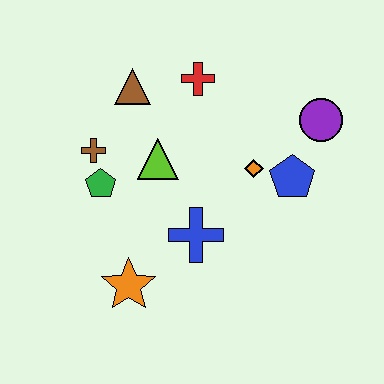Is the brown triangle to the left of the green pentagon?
No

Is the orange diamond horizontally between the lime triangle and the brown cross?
No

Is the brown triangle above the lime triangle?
Yes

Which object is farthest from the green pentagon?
The purple circle is farthest from the green pentagon.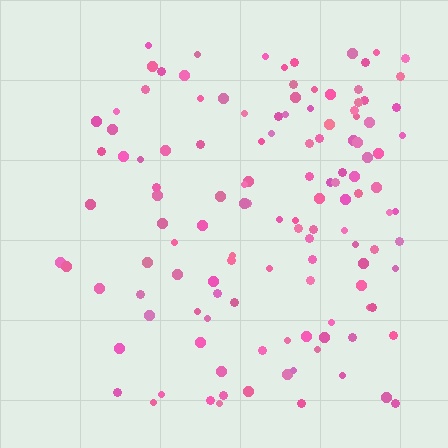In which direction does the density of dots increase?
From left to right, with the right side densest.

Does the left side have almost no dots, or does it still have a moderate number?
Still a moderate number, just noticeably fewer than the right.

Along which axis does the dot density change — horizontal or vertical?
Horizontal.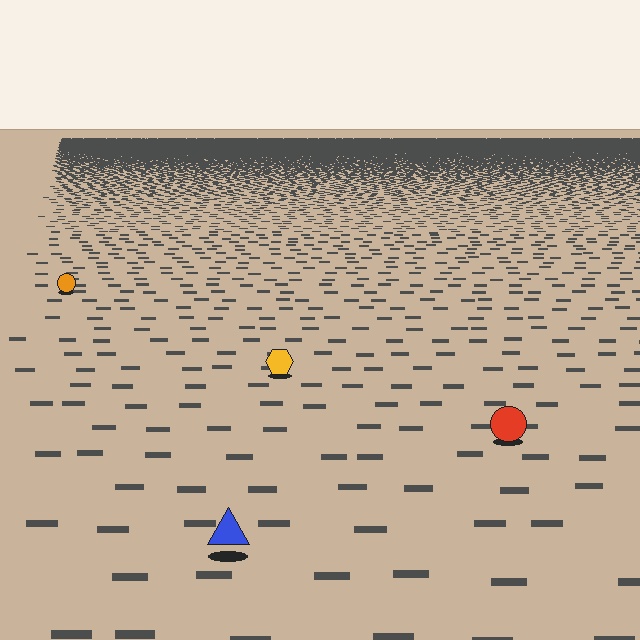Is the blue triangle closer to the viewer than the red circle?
Yes. The blue triangle is closer — you can tell from the texture gradient: the ground texture is coarser near it.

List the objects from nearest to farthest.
From nearest to farthest: the blue triangle, the red circle, the yellow hexagon, the orange circle.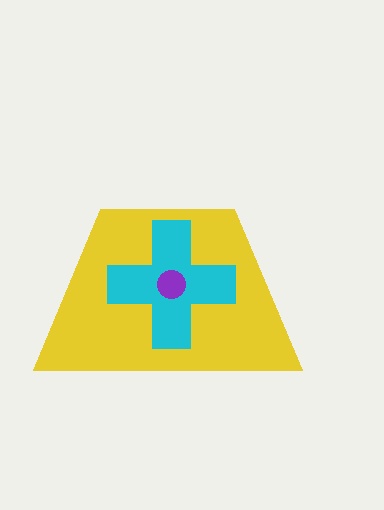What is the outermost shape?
The yellow trapezoid.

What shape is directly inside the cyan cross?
The purple circle.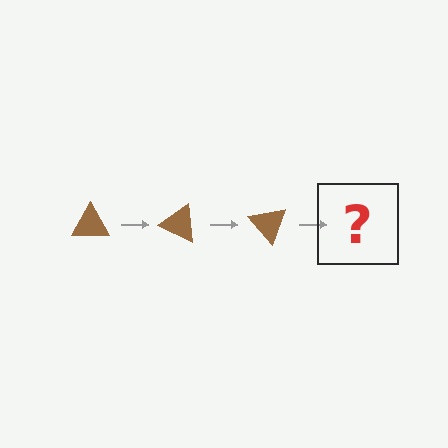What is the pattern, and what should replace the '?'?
The pattern is that the triangle rotates 25 degrees each step. The '?' should be a brown triangle rotated 75 degrees.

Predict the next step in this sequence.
The next step is a brown triangle rotated 75 degrees.